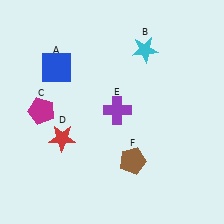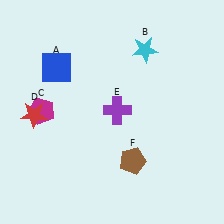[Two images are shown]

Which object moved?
The red star (D) moved left.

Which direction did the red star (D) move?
The red star (D) moved left.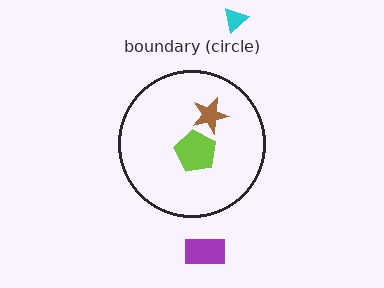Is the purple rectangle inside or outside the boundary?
Outside.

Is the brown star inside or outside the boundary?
Inside.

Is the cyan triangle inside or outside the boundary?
Outside.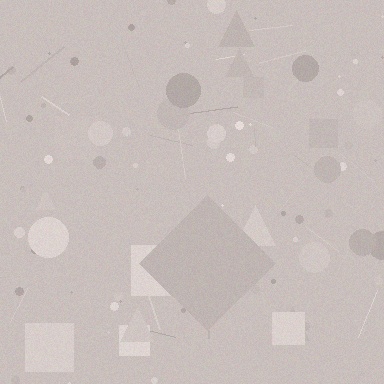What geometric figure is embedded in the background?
A diamond is embedded in the background.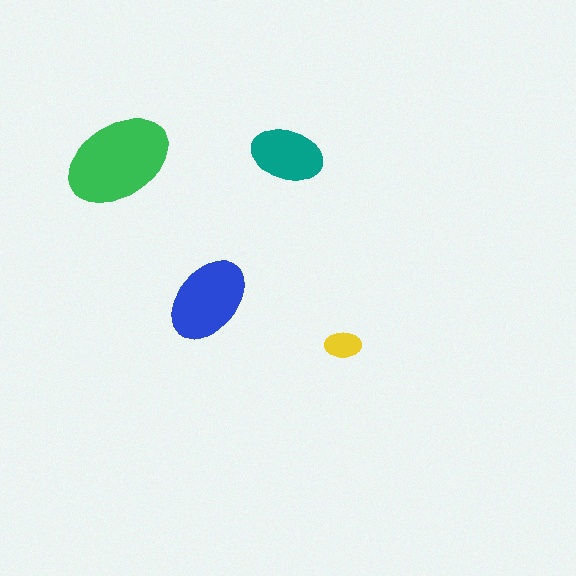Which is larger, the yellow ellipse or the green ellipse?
The green one.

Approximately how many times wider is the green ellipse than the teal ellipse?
About 1.5 times wider.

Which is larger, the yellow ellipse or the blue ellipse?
The blue one.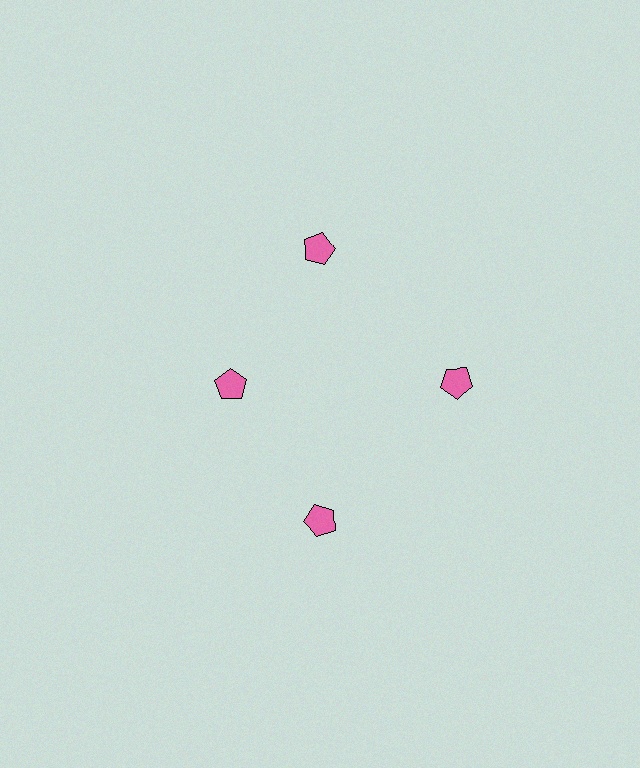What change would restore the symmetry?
The symmetry would be restored by moving it outward, back onto the ring so that all 4 pentagons sit at equal angles and equal distance from the center.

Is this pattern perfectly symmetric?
No. The 4 pink pentagons are arranged in a ring, but one element near the 9 o'clock position is pulled inward toward the center, breaking the 4-fold rotational symmetry.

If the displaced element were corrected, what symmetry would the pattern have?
It would have 4-fold rotational symmetry — the pattern would map onto itself every 90 degrees.